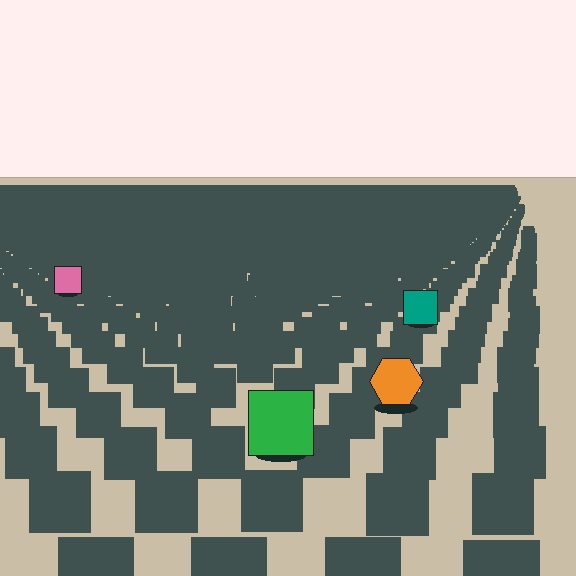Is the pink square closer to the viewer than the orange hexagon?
No. The orange hexagon is closer — you can tell from the texture gradient: the ground texture is coarser near it.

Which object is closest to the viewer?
The green square is closest. The texture marks near it are larger and more spread out.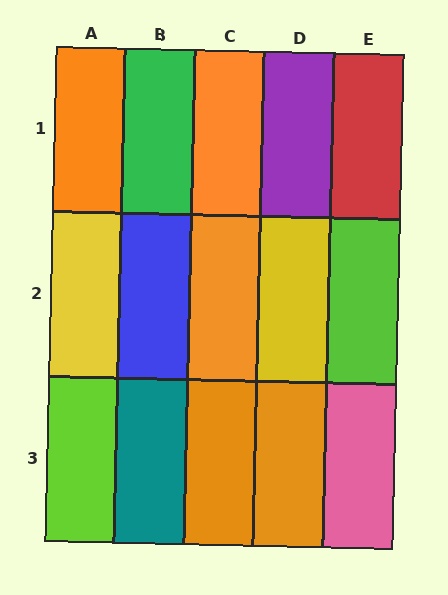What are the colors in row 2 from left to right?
Yellow, blue, orange, yellow, lime.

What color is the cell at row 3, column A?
Lime.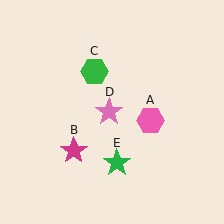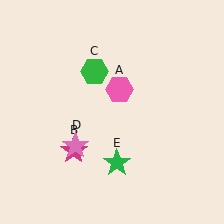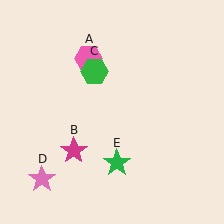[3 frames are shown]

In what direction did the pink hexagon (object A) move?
The pink hexagon (object A) moved up and to the left.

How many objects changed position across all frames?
2 objects changed position: pink hexagon (object A), pink star (object D).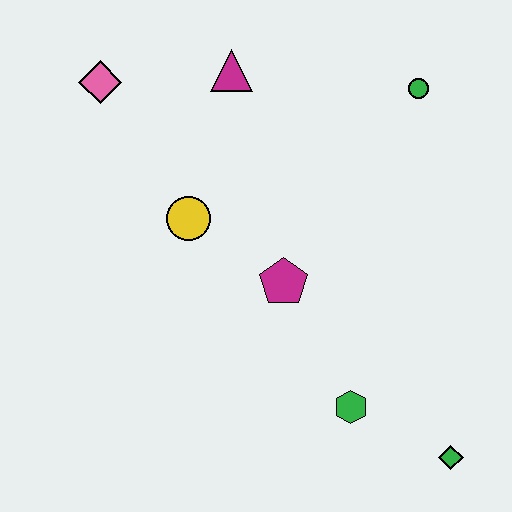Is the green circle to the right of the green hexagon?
Yes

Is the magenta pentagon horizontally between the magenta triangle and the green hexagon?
Yes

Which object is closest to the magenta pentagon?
The yellow circle is closest to the magenta pentagon.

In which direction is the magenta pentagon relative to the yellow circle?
The magenta pentagon is to the right of the yellow circle.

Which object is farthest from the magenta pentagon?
The pink diamond is farthest from the magenta pentagon.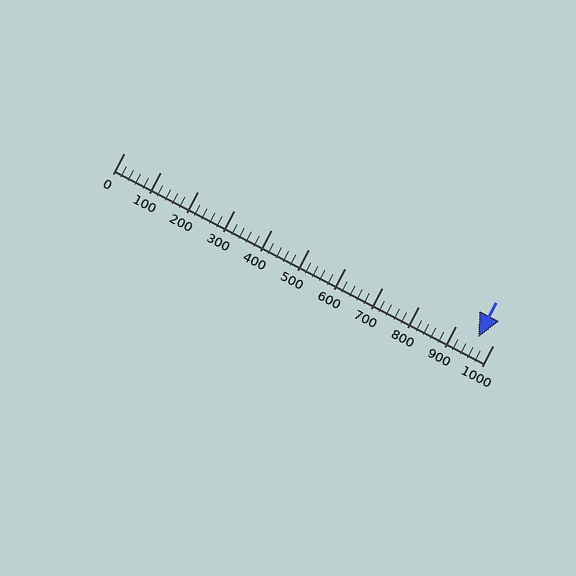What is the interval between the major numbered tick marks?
The major tick marks are spaced 100 units apart.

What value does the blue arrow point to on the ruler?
The blue arrow points to approximately 960.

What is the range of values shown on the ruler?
The ruler shows values from 0 to 1000.